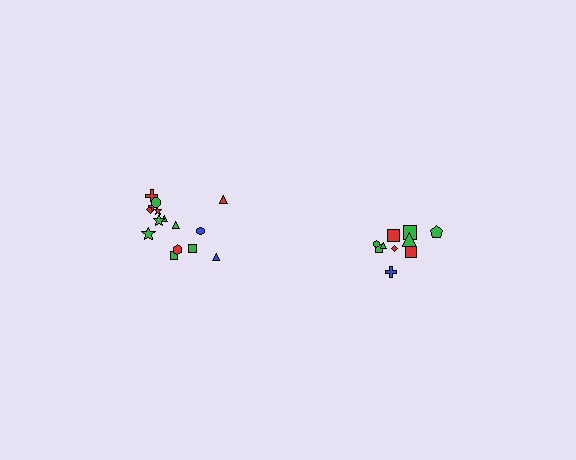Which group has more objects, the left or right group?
The left group.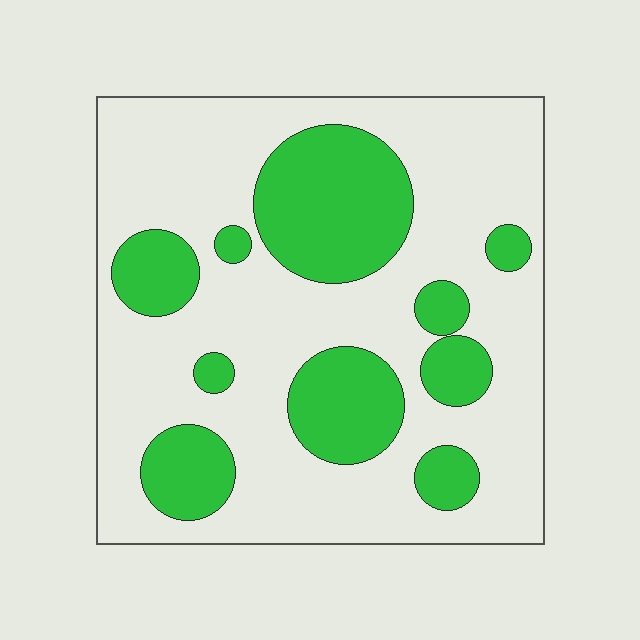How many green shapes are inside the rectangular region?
10.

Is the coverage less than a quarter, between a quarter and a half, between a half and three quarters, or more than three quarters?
Between a quarter and a half.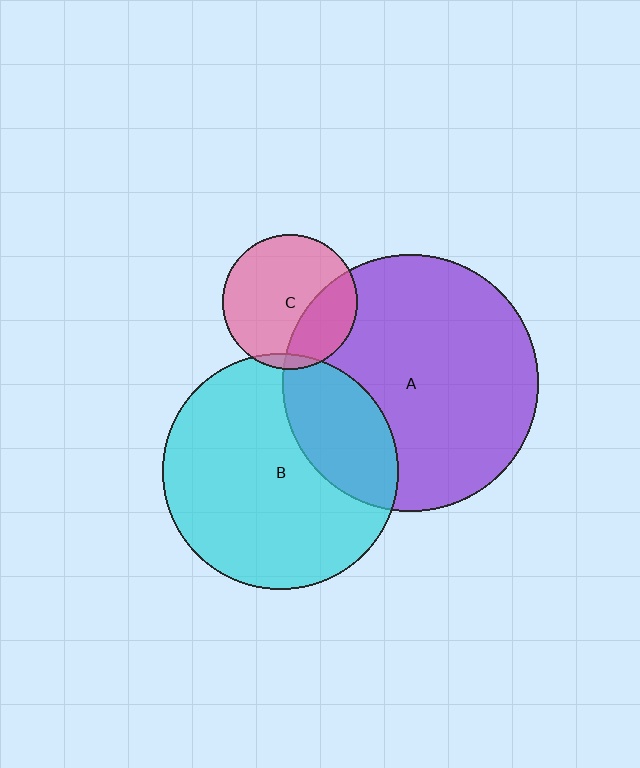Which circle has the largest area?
Circle A (purple).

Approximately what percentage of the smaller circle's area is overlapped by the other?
Approximately 25%.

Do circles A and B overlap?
Yes.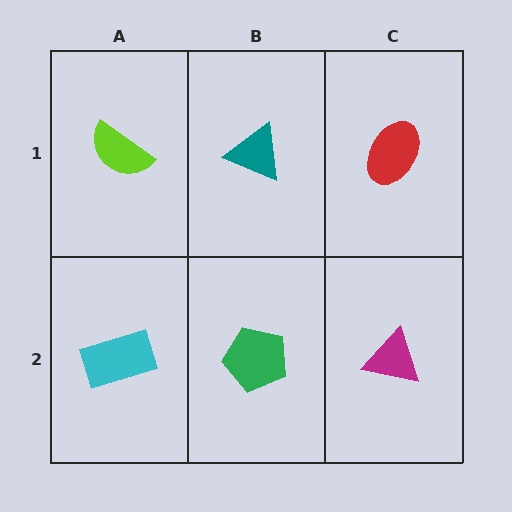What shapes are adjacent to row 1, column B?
A green pentagon (row 2, column B), a lime semicircle (row 1, column A), a red ellipse (row 1, column C).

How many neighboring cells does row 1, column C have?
2.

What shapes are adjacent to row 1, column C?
A magenta triangle (row 2, column C), a teal triangle (row 1, column B).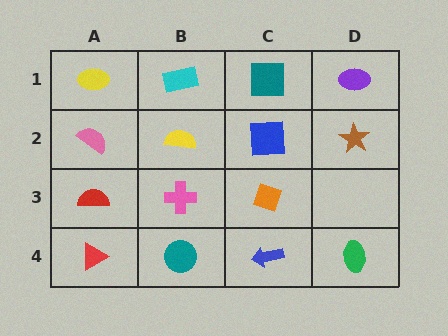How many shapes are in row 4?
4 shapes.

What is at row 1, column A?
A yellow ellipse.